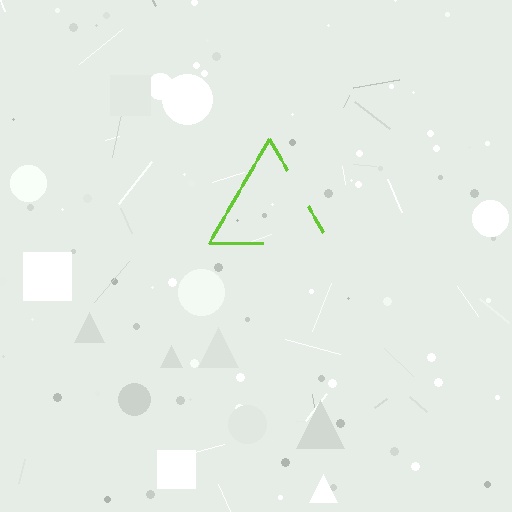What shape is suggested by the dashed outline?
The dashed outline suggests a triangle.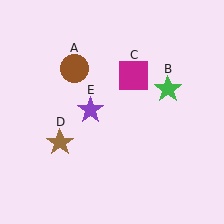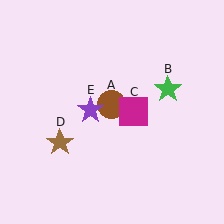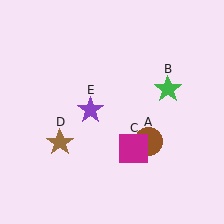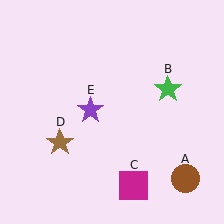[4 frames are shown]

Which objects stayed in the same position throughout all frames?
Green star (object B) and brown star (object D) and purple star (object E) remained stationary.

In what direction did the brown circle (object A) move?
The brown circle (object A) moved down and to the right.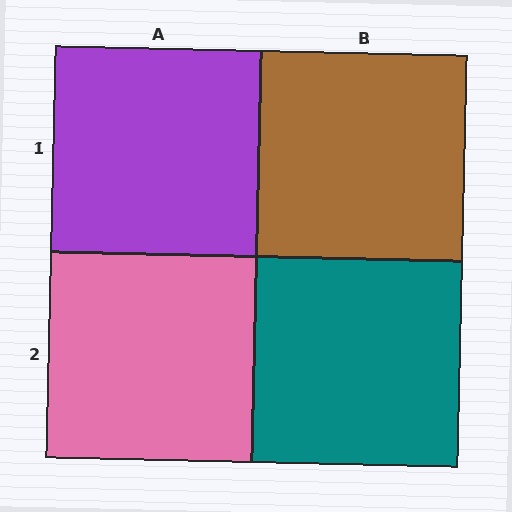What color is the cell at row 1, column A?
Purple.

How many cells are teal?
1 cell is teal.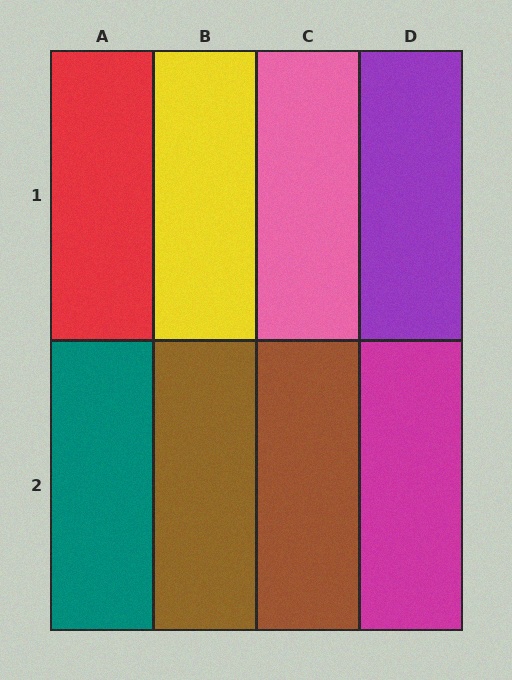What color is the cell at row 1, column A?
Red.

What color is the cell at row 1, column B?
Yellow.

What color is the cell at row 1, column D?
Purple.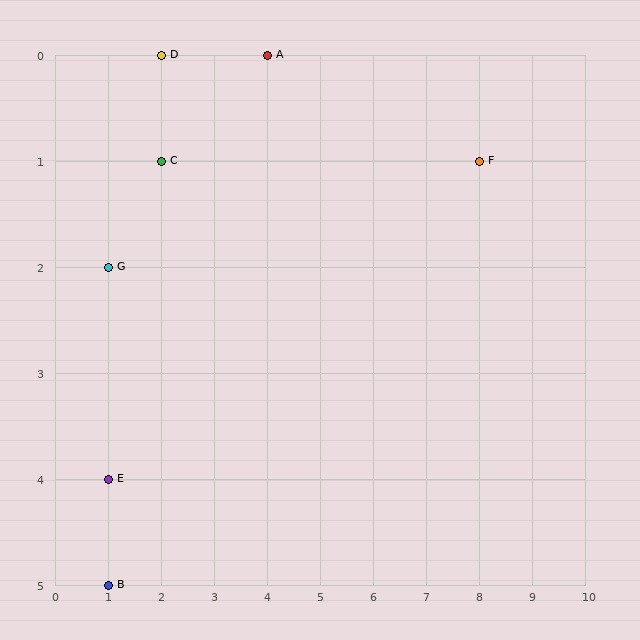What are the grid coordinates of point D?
Point D is at grid coordinates (2, 0).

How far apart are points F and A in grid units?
Points F and A are 4 columns and 1 row apart (about 4.1 grid units diagonally).